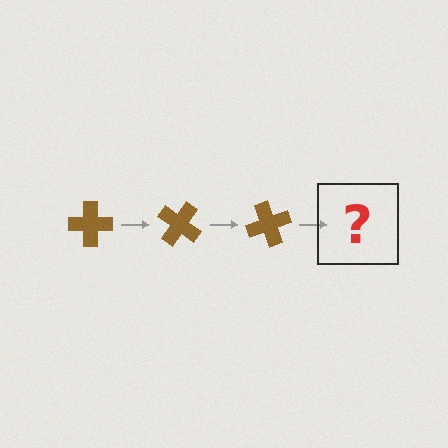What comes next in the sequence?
The next element should be a brown cross rotated 105 degrees.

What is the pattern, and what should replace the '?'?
The pattern is that the cross rotates 35 degrees each step. The '?' should be a brown cross rotated 105 degrees.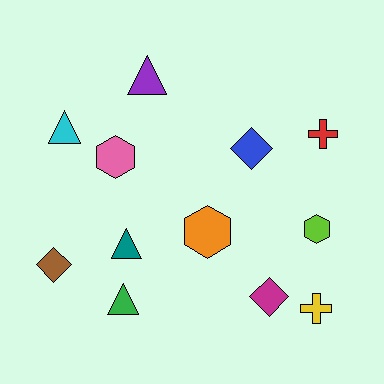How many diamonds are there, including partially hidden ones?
There are 3 diamonds.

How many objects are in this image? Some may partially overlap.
There are 12 objects.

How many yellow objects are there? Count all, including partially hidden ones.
There is 1 yellow object.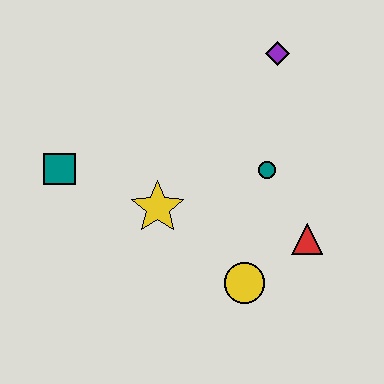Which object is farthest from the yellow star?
The purple diamond is farthest from the yellow star.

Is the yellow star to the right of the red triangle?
No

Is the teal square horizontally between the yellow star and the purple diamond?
No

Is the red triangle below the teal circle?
Yes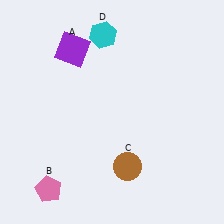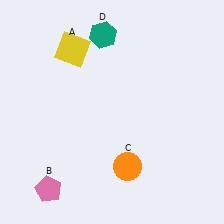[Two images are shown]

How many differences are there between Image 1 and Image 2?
There are 3 differences between the two images.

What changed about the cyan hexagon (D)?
In Image 1, D is cyan. In Image 2, it changed to teal.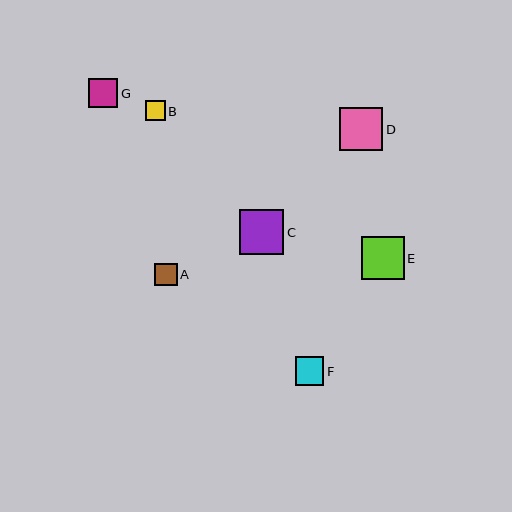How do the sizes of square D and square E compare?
Square D and square E are approximately the same size.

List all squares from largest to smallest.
From largest to smallest: C, D, E, G, F, A, B.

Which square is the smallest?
Square B is the smallest with a size of approximately 20 pixels.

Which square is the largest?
Square C is the largest with a size of approximately 45 pixels.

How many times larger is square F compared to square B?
Square F is approximately 1.4 times the size of square B.